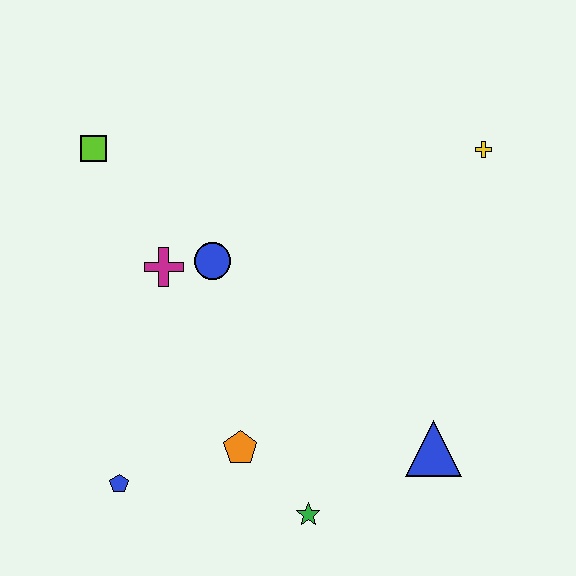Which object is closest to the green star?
The orange pentagon is closest to the green star.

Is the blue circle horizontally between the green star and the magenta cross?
Yes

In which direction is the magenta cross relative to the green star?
The magenta cross is above the green star.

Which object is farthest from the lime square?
The blue triangle is farthest from the lime square.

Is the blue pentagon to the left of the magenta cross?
Yes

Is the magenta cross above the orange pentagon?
Yes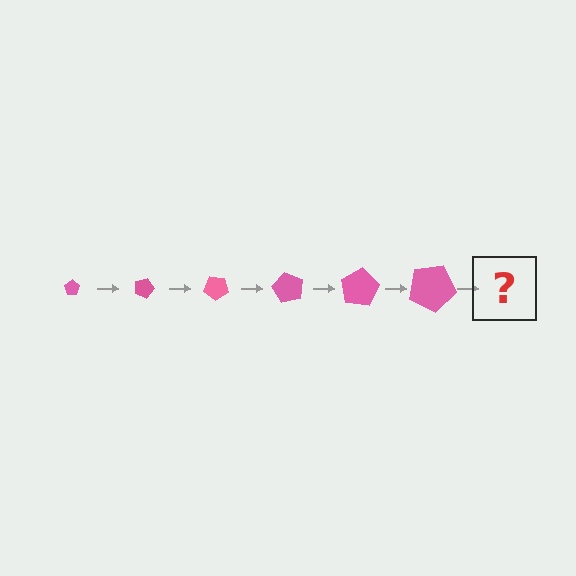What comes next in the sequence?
The next element should be a pentagon, larger than the previous one and rotated 120 degrees from the start.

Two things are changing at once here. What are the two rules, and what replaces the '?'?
The two rules are that the pentagon grows larger each step and it rotates 20 degrees each step. The '?' should be a pentagon, larger than the previous one and rotated 120 degrees from the start.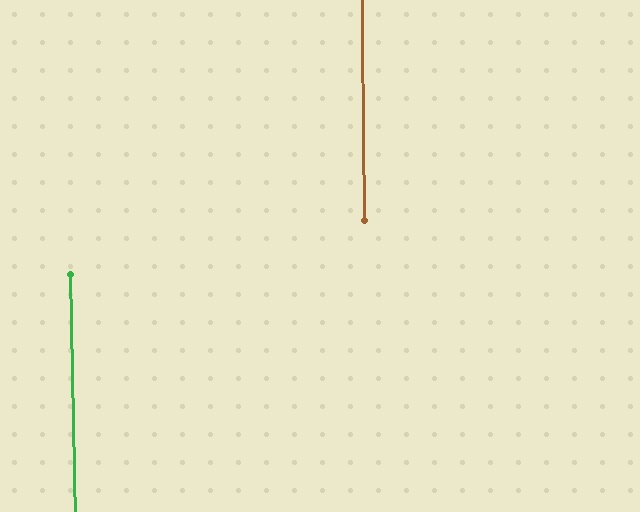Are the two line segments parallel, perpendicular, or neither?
Parallel — their directions differ by only 0.4°.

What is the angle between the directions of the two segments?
Approximately 0 degrees.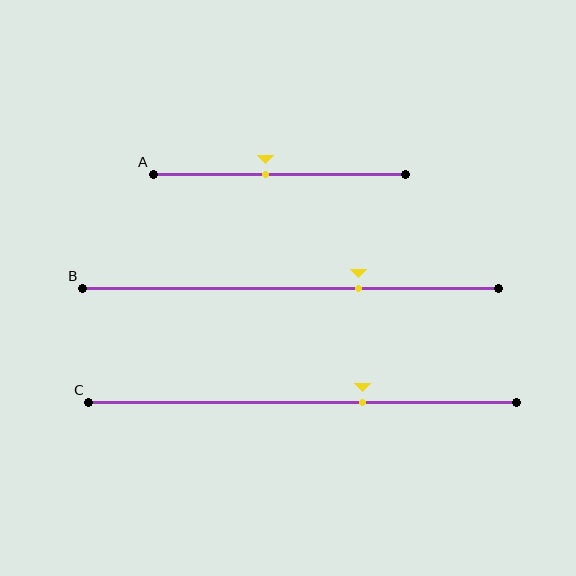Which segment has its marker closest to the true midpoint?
Segment A has its marker closest to the true midpoint.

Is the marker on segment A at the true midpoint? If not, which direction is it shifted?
No, the marker on segment A is shifted to the left by about 5% of the segment length.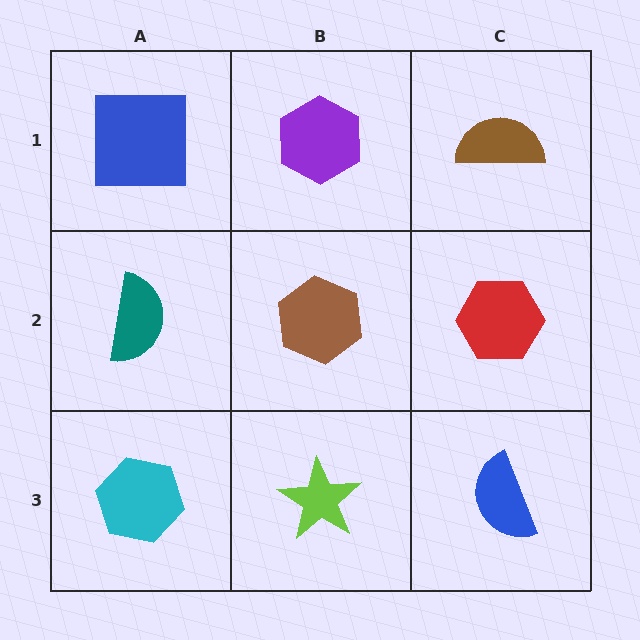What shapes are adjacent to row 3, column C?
A red hexagon (row 2, column C), a lime star (row 3, column B).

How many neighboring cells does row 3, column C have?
2.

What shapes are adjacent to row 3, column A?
A teal semicircle (row 2, column A), a lime star (row 3, column B).